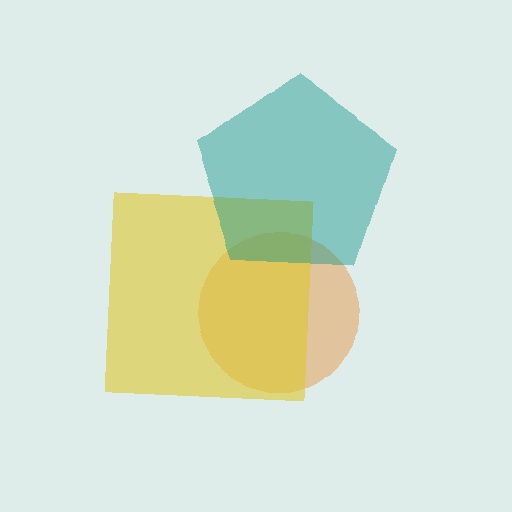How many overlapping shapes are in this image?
There are 3 overlapping shapes in the image.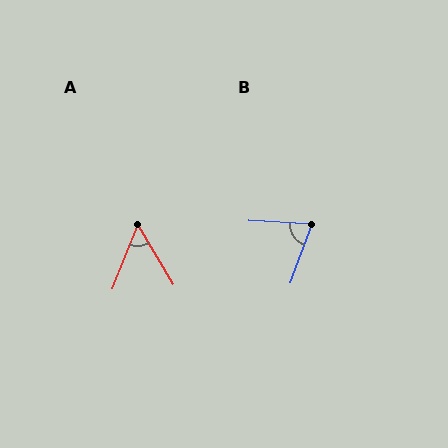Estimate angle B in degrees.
Approximately 73 degrees.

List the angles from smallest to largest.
A (53°), B (73°).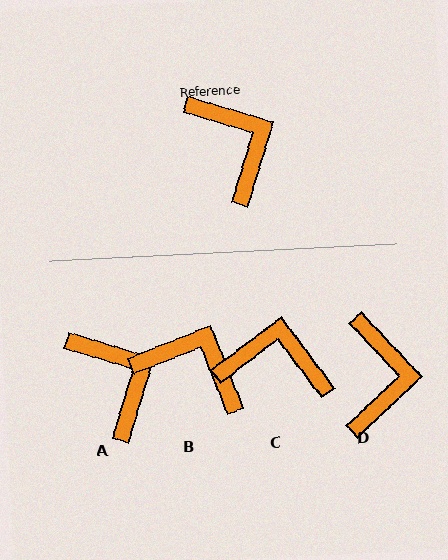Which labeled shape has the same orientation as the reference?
A.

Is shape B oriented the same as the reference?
No, it is off by about 38 degrees.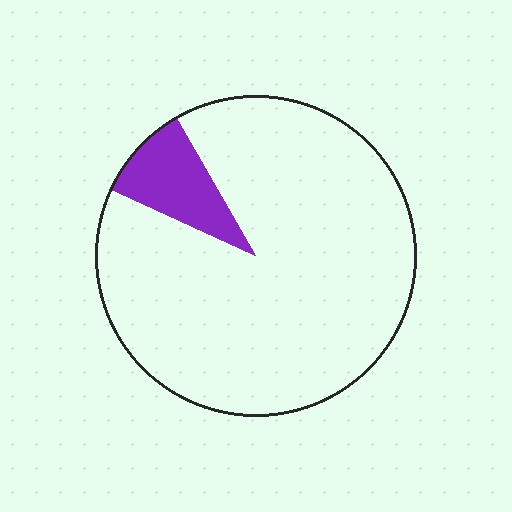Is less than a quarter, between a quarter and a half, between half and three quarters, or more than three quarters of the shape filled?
Less than a quarter.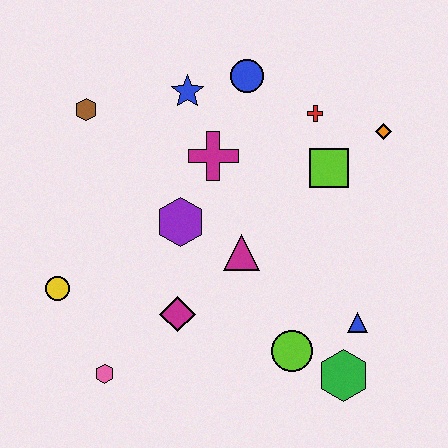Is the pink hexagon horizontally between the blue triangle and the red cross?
No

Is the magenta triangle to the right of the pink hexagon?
Yes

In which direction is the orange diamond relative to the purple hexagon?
The orange diamond is to the right of the purple hexagon.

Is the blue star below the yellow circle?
No